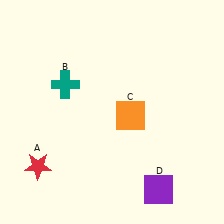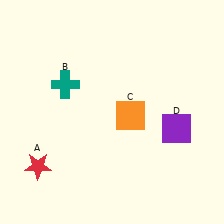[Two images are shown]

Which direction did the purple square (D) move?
The purple square (D) moved up.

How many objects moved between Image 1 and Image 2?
1 object moved between the two images.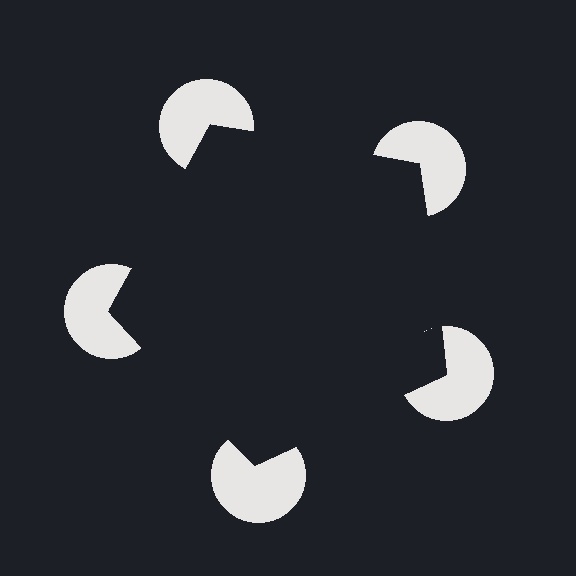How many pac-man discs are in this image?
There are 5 — one at each vertex of the illusory pentagon.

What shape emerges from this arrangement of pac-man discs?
An illusory pentagon — its edges are inferred from the aligned wedge cuts in the pac-man discs, not physically drawn.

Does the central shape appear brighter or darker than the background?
It typically appears slightly darker than the background, even though no actual brightness change is drawn.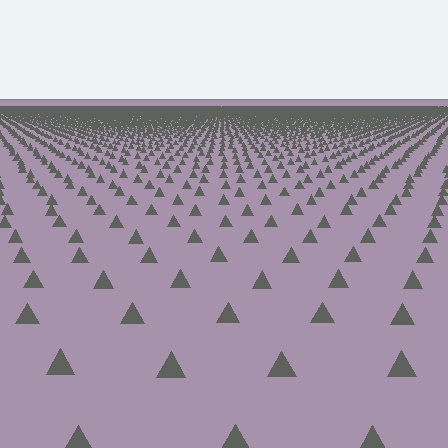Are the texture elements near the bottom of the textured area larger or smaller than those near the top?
Larger. Near the bottom, elements are closer to the viewer and appear at a bigger on-screen size.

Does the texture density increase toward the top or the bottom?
Density increases toward the top.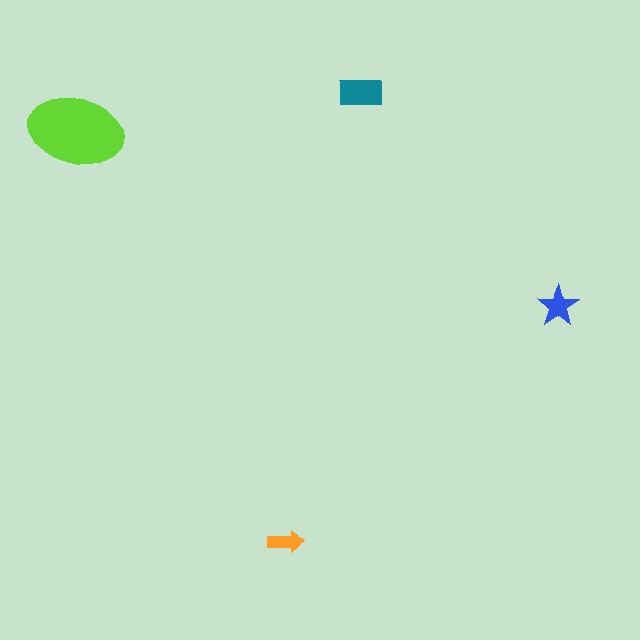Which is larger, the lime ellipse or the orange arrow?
The lime ellipse.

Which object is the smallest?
The orange arrow.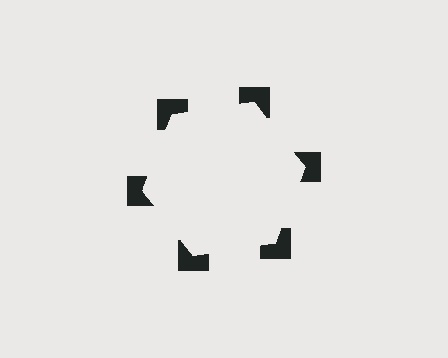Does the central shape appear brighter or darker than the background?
It typically appears slightly brighter than the background, even though no actual brightness change is drawn.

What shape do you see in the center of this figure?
An illusory hexagon — its edges are inferred from the aligned wedge cuts in the notched squares, not physically drawn.